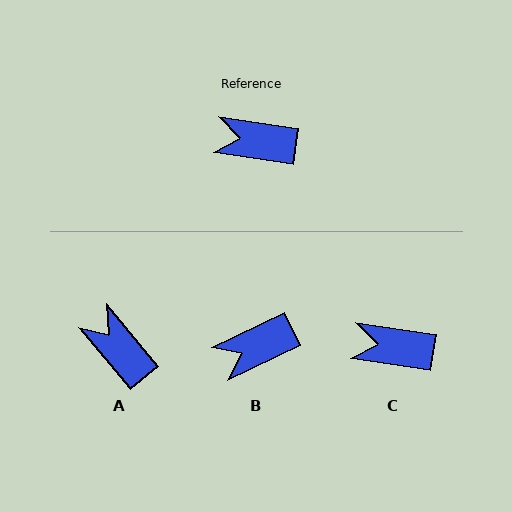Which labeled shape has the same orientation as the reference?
C.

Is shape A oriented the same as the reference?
No, it is off by about 42 degrees.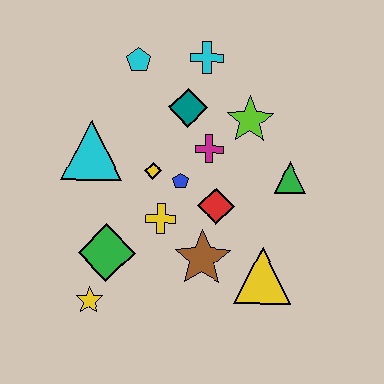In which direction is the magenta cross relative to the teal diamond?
The magenta cross is below the teal diamond.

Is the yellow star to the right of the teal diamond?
No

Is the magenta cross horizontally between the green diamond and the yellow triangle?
Yes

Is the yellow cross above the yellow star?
Yes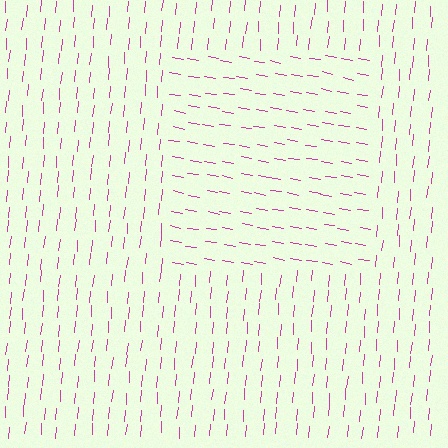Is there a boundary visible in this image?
Yes, there is a texture boundary formed by a change in line orientation.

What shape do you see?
I see a rectangle.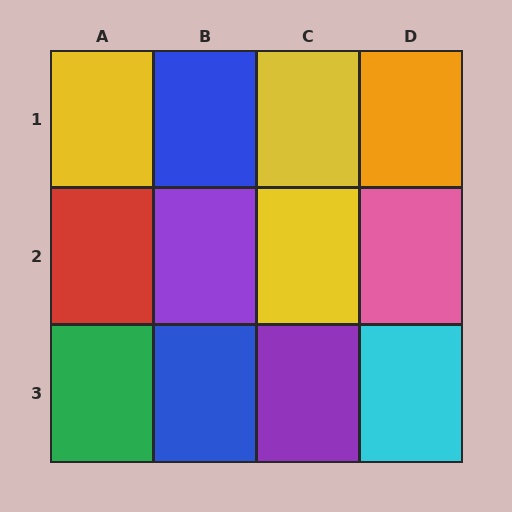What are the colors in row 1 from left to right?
Yellow, blue, yellow, orange.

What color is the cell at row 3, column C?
Purple.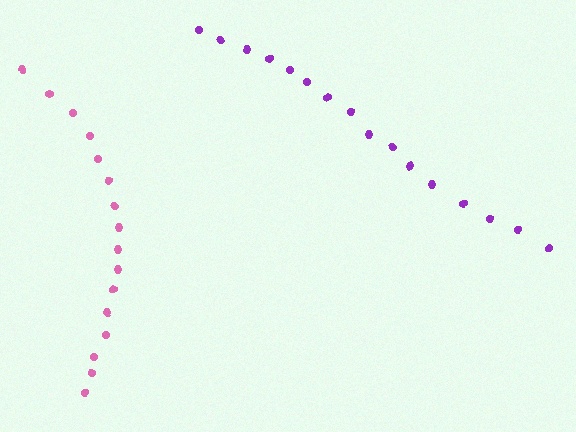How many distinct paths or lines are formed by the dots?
There are 2 distinct paths.